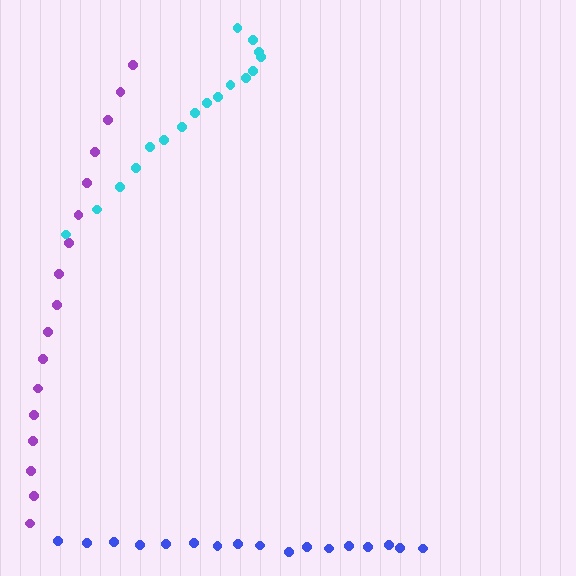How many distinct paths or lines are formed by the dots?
There are 3 distinct paths.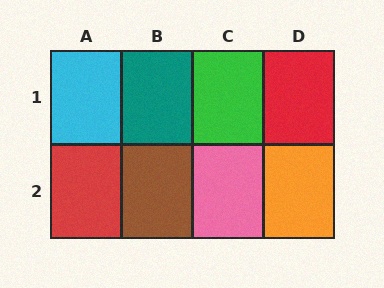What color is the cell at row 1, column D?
Red.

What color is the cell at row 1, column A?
Cyan.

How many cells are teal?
1 cell is teal.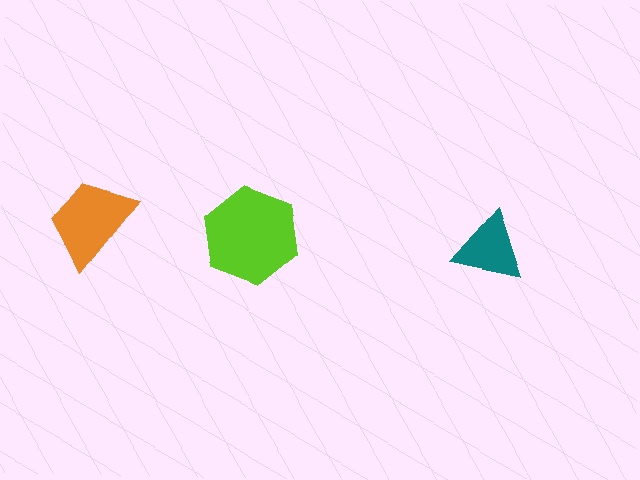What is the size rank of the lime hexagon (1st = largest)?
1st.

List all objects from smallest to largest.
The teal triangle, the orange trapezoid, the lime hexagon.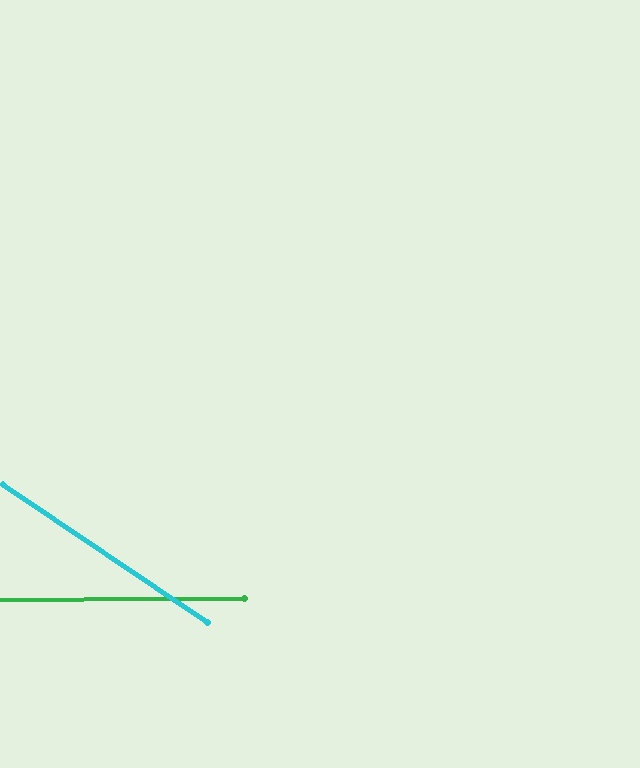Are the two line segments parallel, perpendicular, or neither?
Neither parallel nor perpendicular — they differ by about 34°.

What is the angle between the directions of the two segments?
Approximately 34 degrees.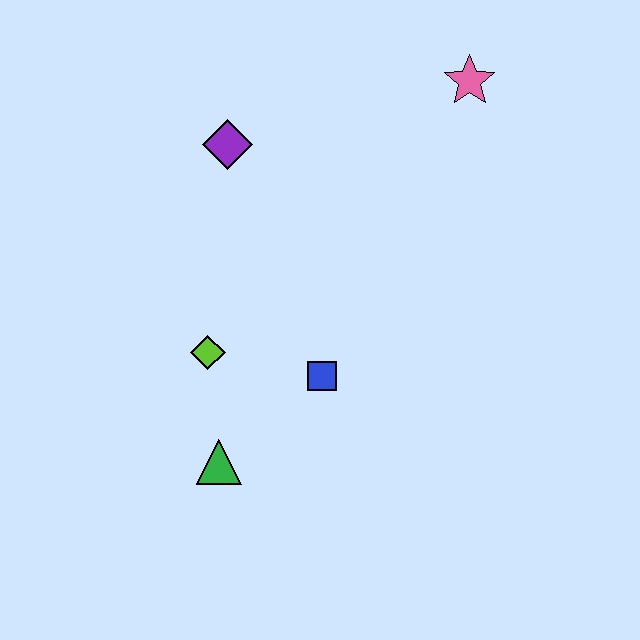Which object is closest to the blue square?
The lime diamond is closest to the blue square.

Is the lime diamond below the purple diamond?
Yes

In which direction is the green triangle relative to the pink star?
The green triangle is below the pink star.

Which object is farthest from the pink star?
The green triangle is farthest from the pink star.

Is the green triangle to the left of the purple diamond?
Yes